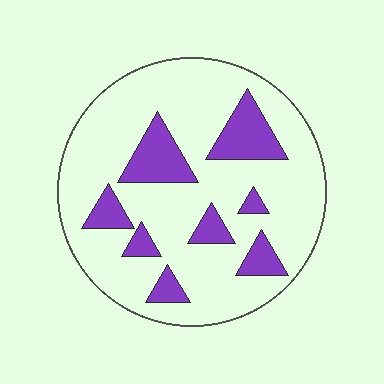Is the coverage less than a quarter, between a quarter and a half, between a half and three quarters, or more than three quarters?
Less than a quarter.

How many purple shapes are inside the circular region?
8.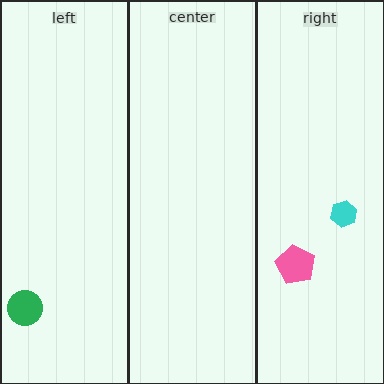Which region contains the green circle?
The left region.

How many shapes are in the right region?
2.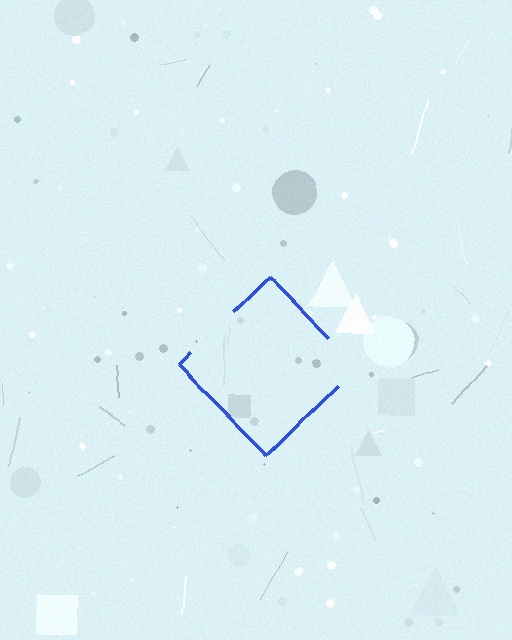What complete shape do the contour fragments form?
The contour fragments form a diamond.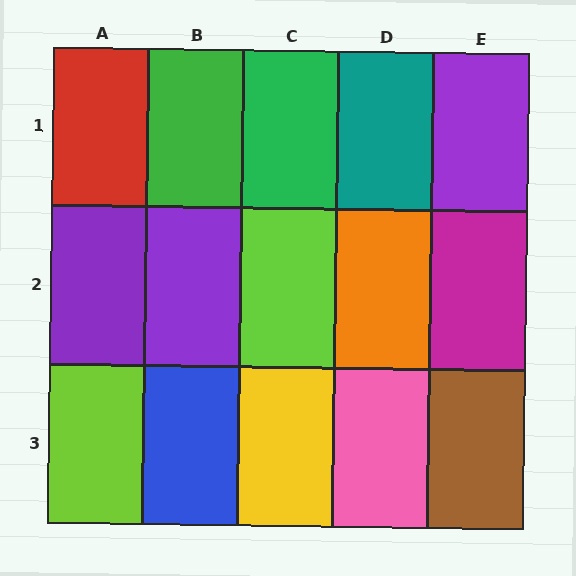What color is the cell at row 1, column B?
Green.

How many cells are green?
2 cells are green.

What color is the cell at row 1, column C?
Green.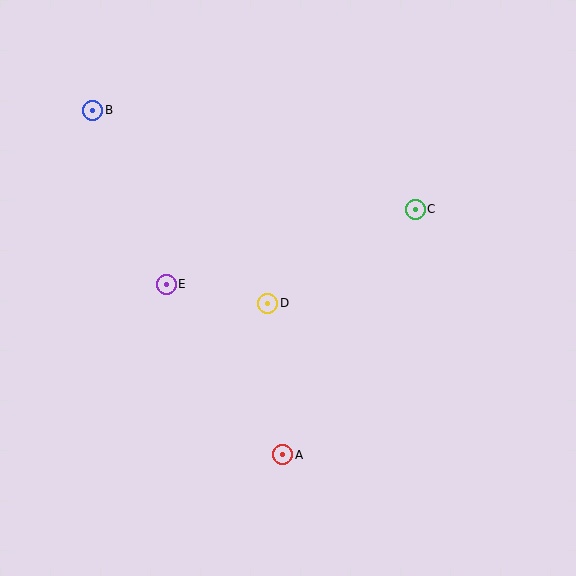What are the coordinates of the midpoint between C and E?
The midpoint between C and E is at (291, 247).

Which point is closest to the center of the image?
Point D at (268, 303) is closest to the center.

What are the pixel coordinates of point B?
Point B is at (93, 110).